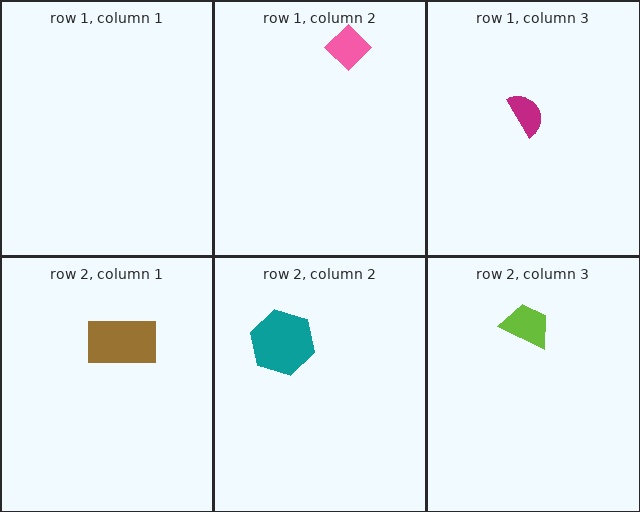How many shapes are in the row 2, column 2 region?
1.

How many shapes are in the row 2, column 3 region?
1.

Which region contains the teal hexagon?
The row 2, column 2 region.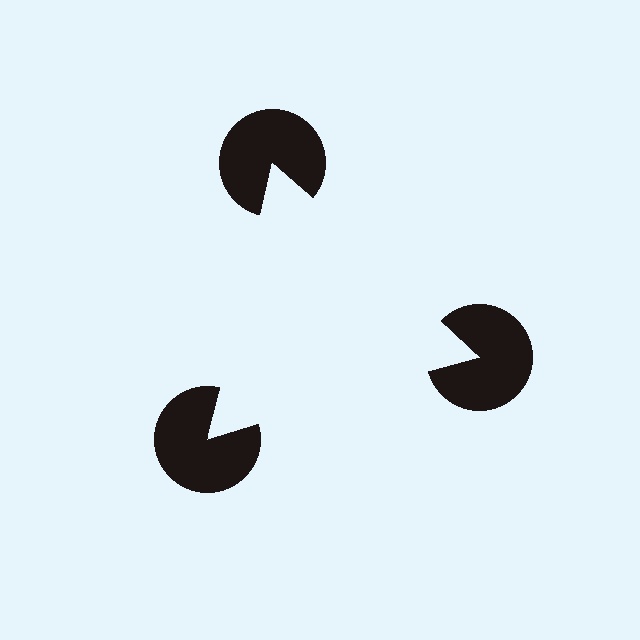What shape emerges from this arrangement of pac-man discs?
An illusory triangle — its edges are inferred from the aligned wedge cuts in the pac-man discs, not physically drawn.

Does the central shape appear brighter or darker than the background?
It typically appears slightly brighter than the background, even though no actual brightness change is drawn.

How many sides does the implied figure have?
3 sides.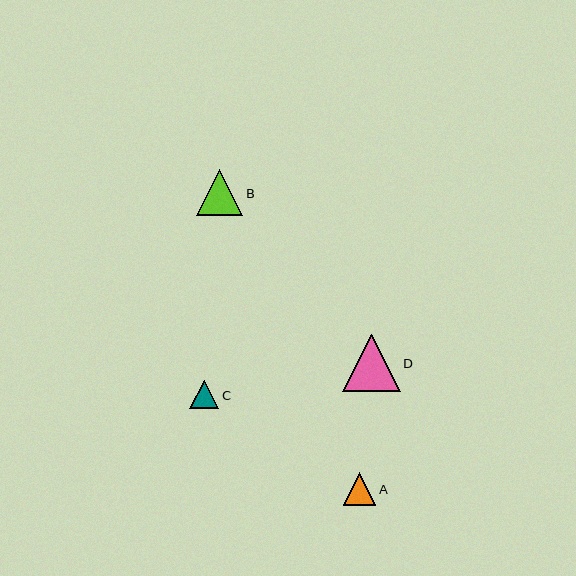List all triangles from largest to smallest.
From largest to smallest: D, B, A, C.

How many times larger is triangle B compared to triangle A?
Triangle B is approximately 1.4 times the size of triangle A.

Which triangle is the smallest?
Triangle C is the smallest with a size of approximately 29 pixels.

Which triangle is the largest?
Triangle D is the largest with a size of approximately 57 pixels.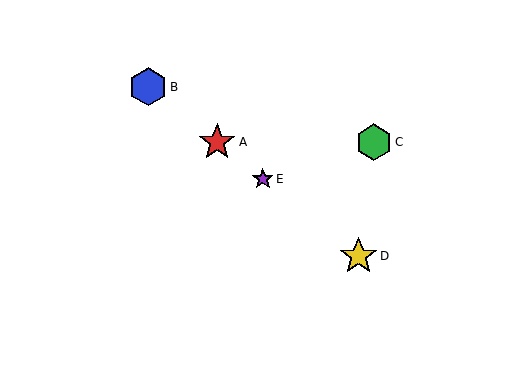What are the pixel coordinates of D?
Object D is at (359, 256).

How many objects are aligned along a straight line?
4 objects (A, B, D, E) are aligned along a straight line.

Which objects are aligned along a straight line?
Objects A, B, D, E are aligned along a straight line.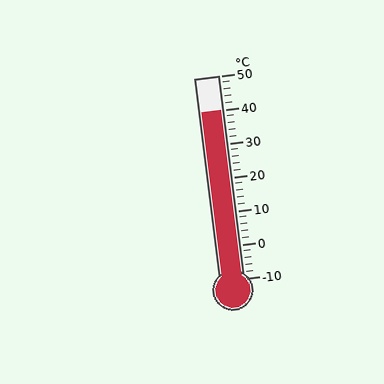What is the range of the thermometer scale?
The thermometer scale ranges from -10°C to 50°C.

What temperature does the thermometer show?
The thermometer shows approximately 40°C.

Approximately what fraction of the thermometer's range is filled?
The thermometer is filled to approximately 85% of its range.